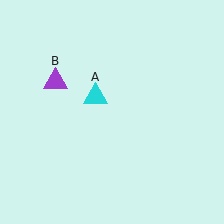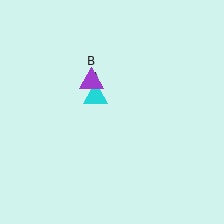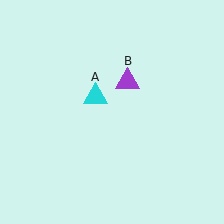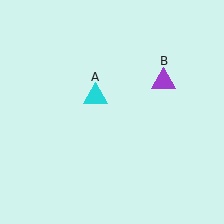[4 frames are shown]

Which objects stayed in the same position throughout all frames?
Cyan triangle (object A) remained stationary.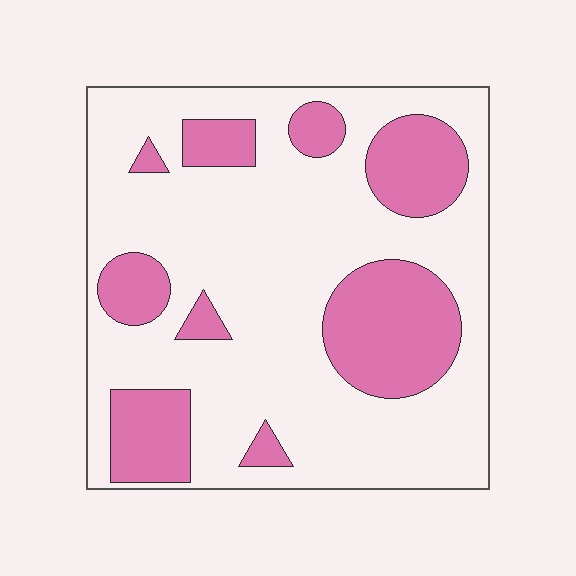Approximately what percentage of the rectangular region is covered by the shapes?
Approximately 30%.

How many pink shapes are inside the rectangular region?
9.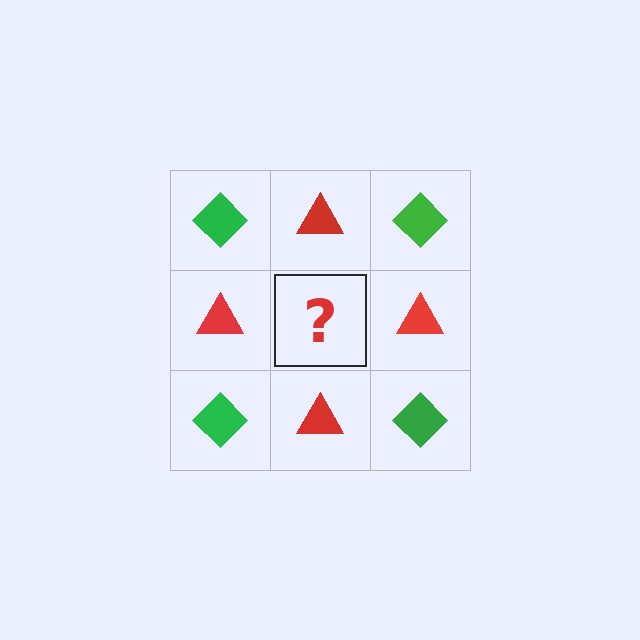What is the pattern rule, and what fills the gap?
The rule is that it alternates green diamond and red triangle in a checkerboard pattern. The gap should be filled with a green diamond.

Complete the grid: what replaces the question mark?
The question mark should be replaced with a green diamond.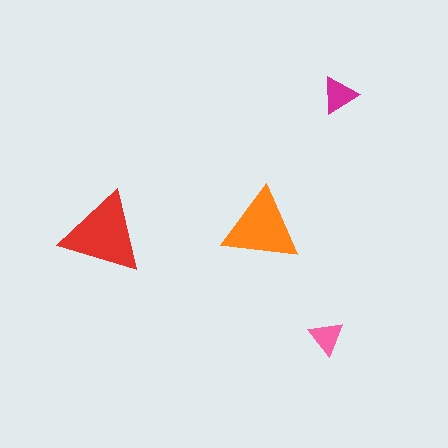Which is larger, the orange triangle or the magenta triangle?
The orange one.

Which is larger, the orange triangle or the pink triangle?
The orange one.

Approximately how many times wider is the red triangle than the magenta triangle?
About 2 times wider.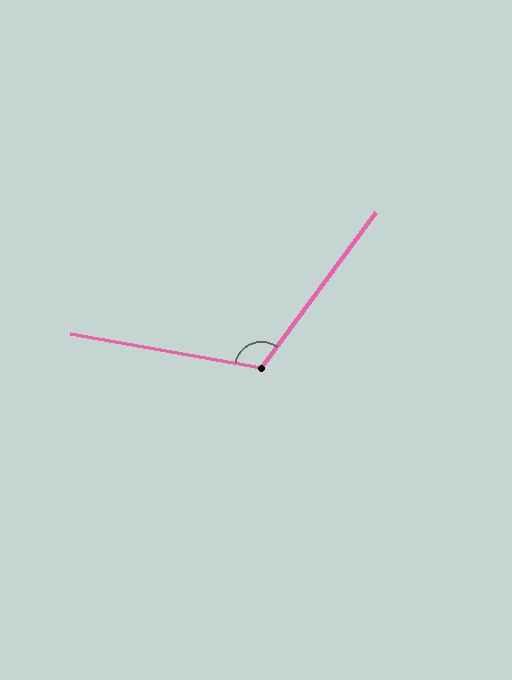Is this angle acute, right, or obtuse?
It is obtuse.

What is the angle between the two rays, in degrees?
Approximately 116 degrees.